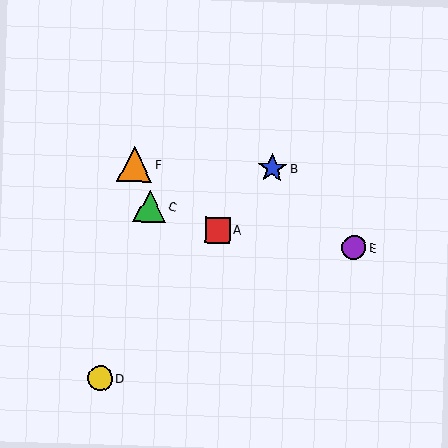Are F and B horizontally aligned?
Yes, both are at y≈164.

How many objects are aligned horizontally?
2 objects (B, F) are aligned horizontally.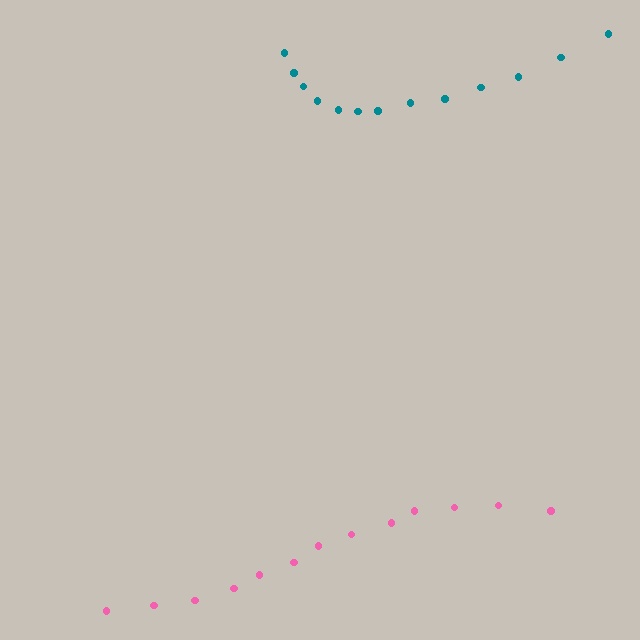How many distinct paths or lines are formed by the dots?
There are 2 distinct paths.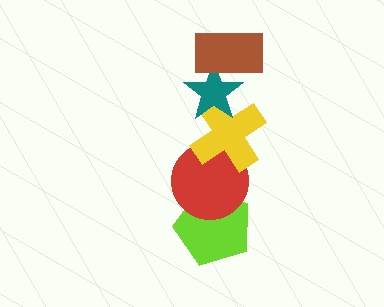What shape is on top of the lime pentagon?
The red circle is on top of the lime pentagon.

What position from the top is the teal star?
The teal star is 2nd from the top.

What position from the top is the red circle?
The red circle is 4th from the top.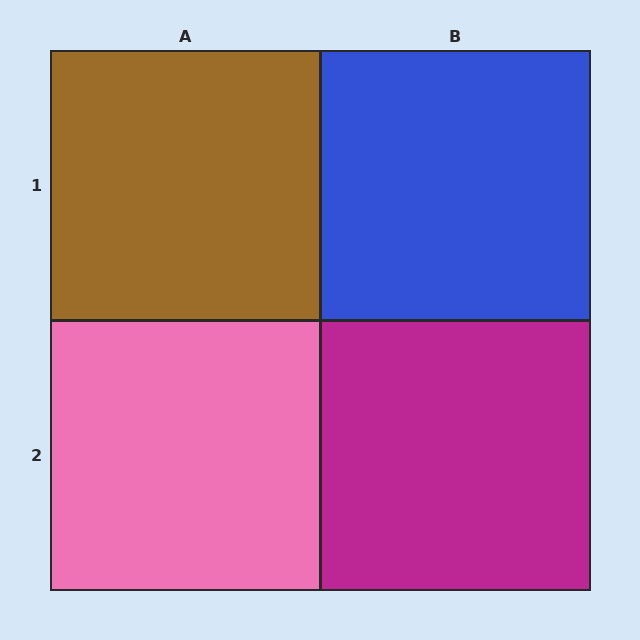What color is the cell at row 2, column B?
Magenta.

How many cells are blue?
1 cell is blue.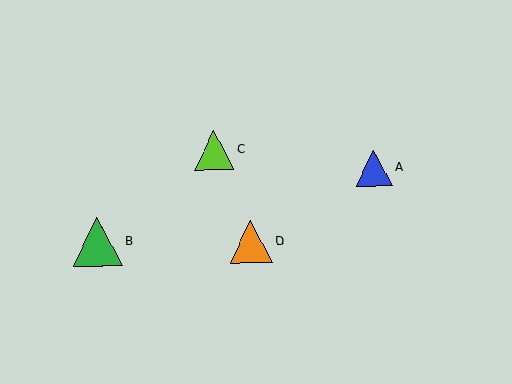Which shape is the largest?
The green triangle (labeled B) is the largest.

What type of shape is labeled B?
Shape B is a green triangle.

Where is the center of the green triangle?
The center of the green triangle is at (97, 242).